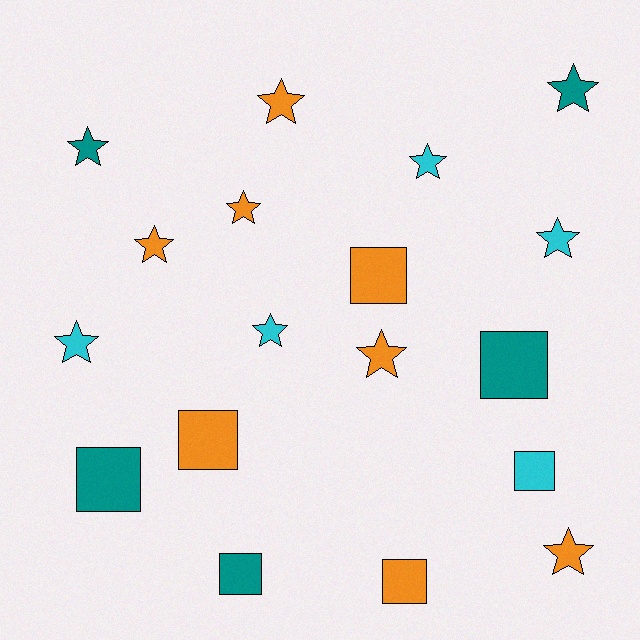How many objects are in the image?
There are 18 objects.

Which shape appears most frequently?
Star, with 11 objects.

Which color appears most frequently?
Orange, with 8 objects.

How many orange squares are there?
There are 3 orange squares.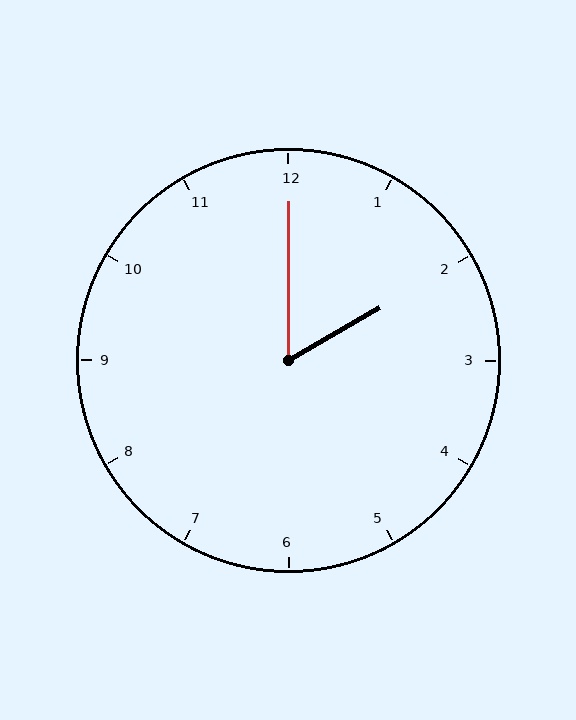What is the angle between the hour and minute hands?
Approximately 60 degrees.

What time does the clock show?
2:00.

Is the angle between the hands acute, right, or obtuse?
It is acute.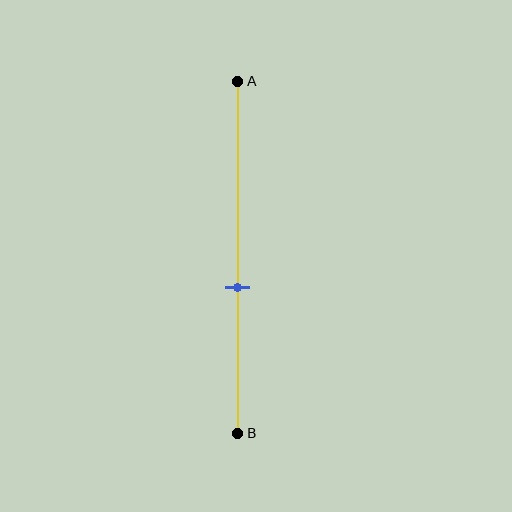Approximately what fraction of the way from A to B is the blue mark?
The blue mark is approximately 60% of the way from A to B.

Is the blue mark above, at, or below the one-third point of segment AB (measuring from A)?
The blue mark is below the one-third point of segment AB.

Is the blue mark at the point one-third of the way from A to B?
No, the mark is at about 60% from A, not at the 33% one-third point.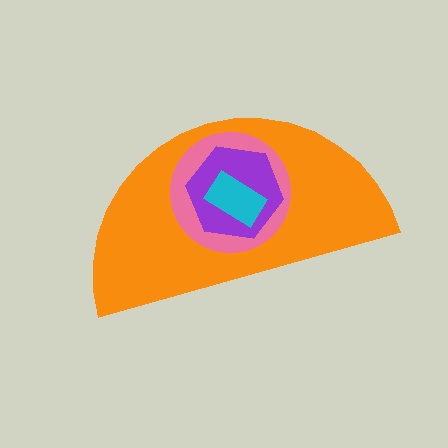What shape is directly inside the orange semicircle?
The pink circle.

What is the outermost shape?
The orange semicircle.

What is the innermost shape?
The cyan rectangle.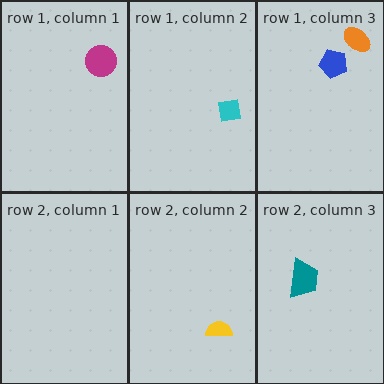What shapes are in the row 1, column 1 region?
The magenta circle.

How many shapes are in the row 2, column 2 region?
1.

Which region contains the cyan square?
The row 1, column 2 region.